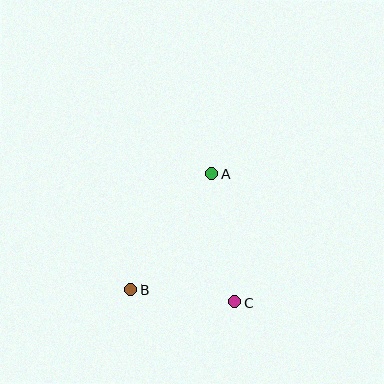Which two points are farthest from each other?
Points A and B are farthest from each other.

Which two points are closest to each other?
Points B and C are closest to each other.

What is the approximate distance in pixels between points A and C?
The distance between A and C is approximately 130 pixels.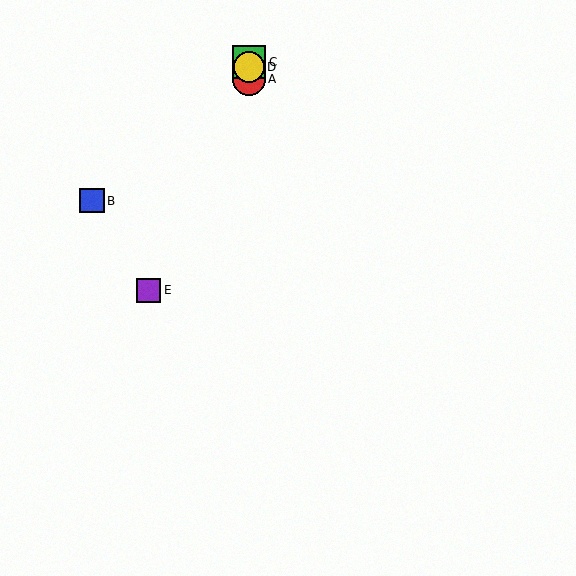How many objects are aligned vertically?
3 objects (A, C, D) are aligned vertically.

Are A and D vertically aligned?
Yes, both are at x≈249.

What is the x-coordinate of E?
Object E is at x≈148.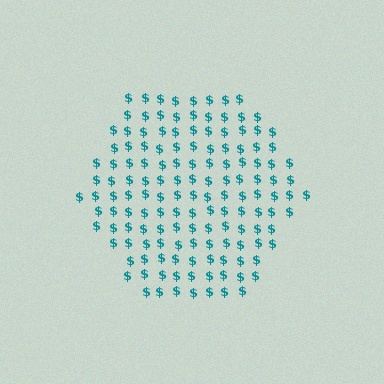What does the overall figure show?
The overall figure shows a hexagon.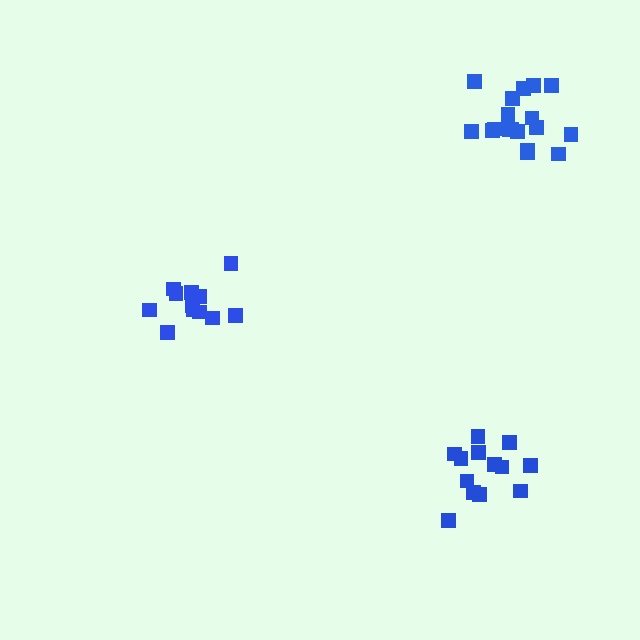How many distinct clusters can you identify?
There are 3 distinct clusters.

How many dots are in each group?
Group 1: 12 dots, Group 2: 13 dots, Group 3: 18 dots (43 total).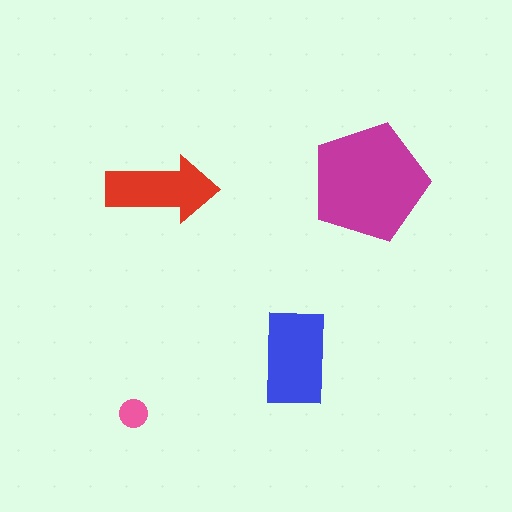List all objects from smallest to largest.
The pink circle, the red arrow, the blue rectangle, the magenta pentagon.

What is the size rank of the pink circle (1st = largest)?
4th.